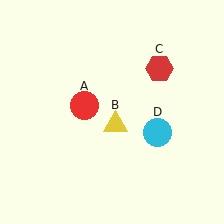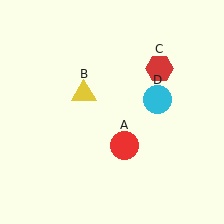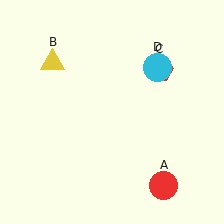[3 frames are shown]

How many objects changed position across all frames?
3 objects changed position: red circle (object A), yellow triangle (object B), cyan circle (object D).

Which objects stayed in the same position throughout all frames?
Red hexagon (object C) remained stationary.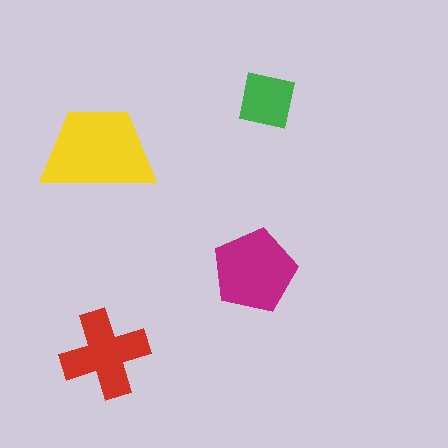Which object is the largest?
The yellow trapezoid.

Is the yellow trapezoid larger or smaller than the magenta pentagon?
Larger.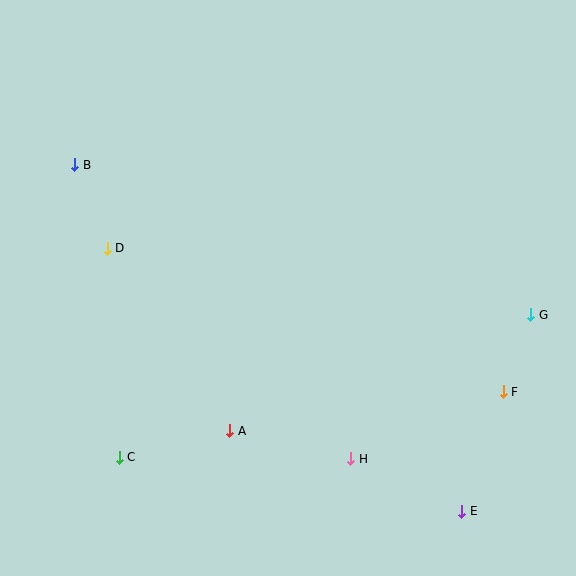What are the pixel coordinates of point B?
Point B is at (75, 165).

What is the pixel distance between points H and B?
The distance between H and B is 403 pixels.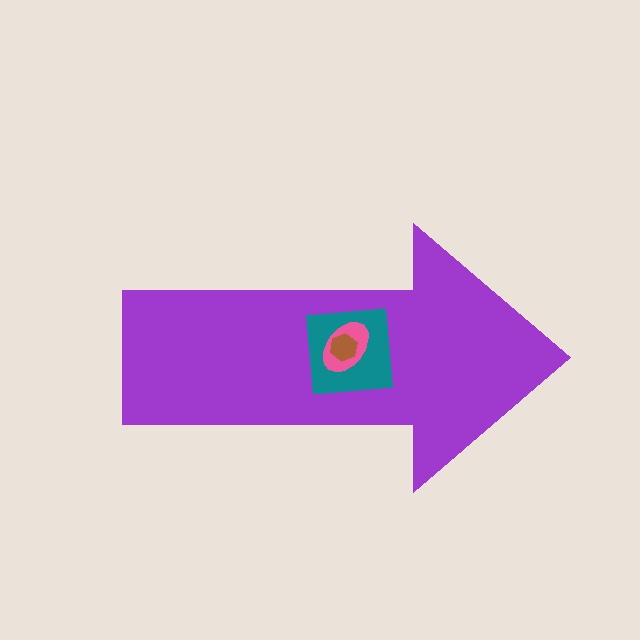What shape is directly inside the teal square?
The pink ellipse.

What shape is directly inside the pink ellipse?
The brown hexagon.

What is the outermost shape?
The purple arrow.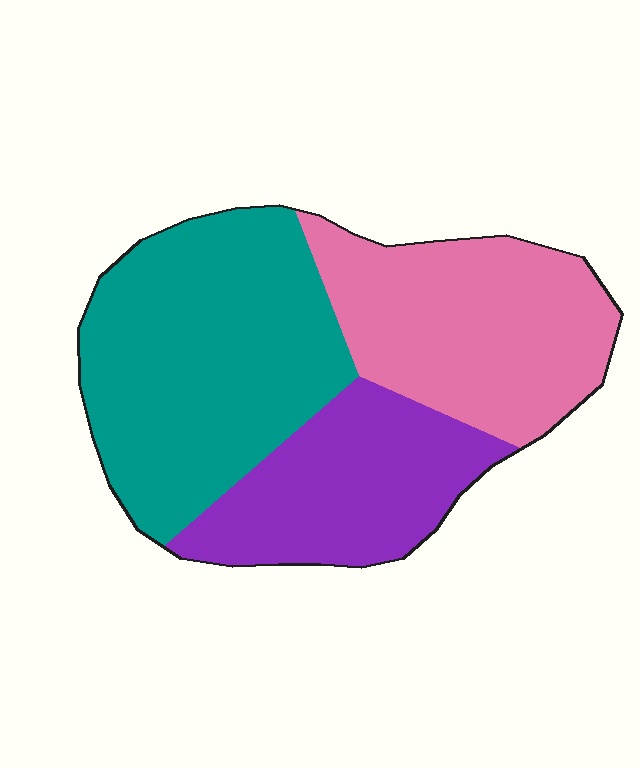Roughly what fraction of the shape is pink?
Pink covers around 30% of the shape.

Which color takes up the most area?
Teal, at roughly 45%.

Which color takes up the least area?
Purple, at roughly 25%.